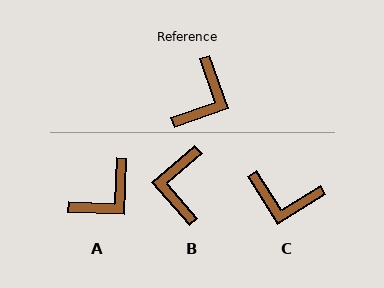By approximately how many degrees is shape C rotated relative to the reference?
Approximately 77 degrees clockwise.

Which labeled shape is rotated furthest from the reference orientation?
B, about 158 degrees away.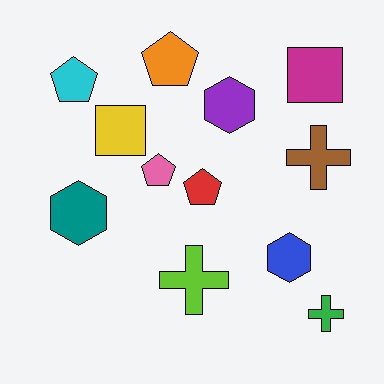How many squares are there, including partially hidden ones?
There are 2 squares.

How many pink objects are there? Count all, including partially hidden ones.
There is 1 pink object.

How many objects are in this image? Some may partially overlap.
There are 12 objects.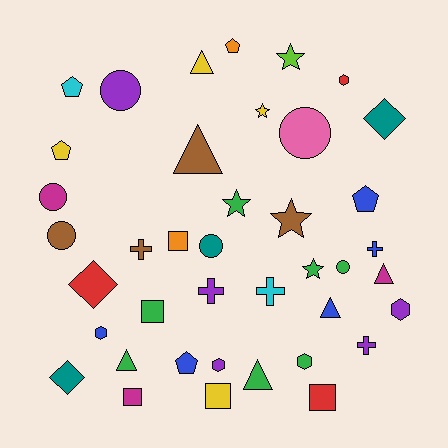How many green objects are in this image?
There are 7 green objects.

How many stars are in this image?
There are 5 stars.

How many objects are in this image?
There are 40 objects.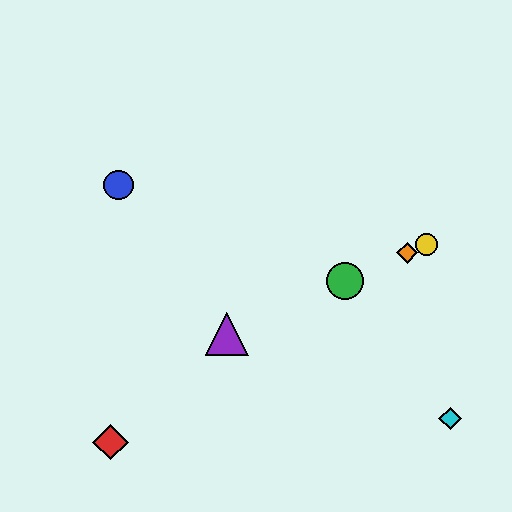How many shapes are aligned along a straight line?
4 shapes (the green circle, the yellow circle, the purple triangle, the orange diamond) are aligned along a straight line.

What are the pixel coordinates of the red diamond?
The red diamond is at (110, 442).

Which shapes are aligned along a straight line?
The green circle, the yellow circle, the purple triangle, the orange diamond are aligned along a straight line.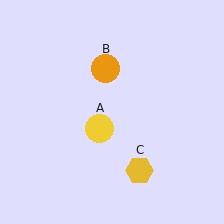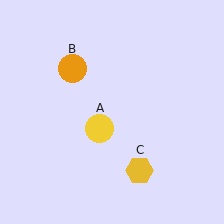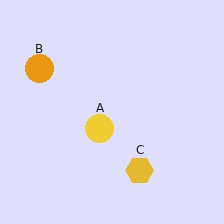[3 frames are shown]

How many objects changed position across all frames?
1 object changed position: orange circle (object B).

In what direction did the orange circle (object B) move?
The orange circle (object B) moved left.